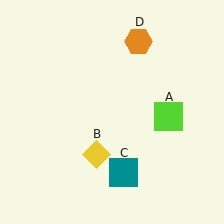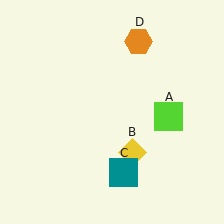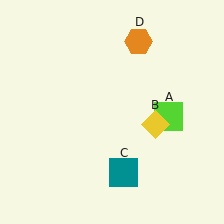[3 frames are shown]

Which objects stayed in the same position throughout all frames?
Lime square (object A) and teal square (object C) and orange hexagon (object D) remained stationary.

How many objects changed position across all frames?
1 object changed position: yellow diamond (object B).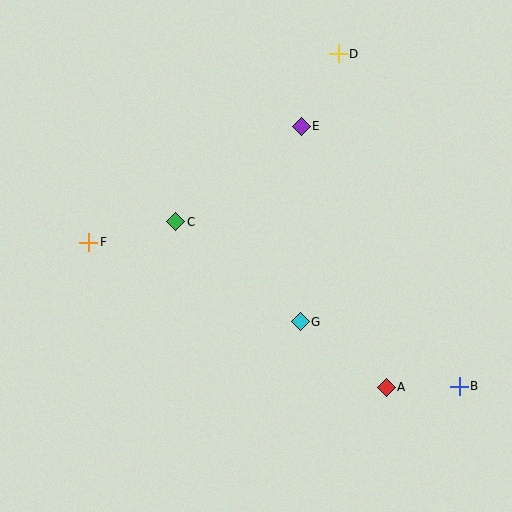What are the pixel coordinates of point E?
Point E is at (301, 126).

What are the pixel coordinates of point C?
Point C is at (176, 222).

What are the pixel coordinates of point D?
Point D is at (338, 54).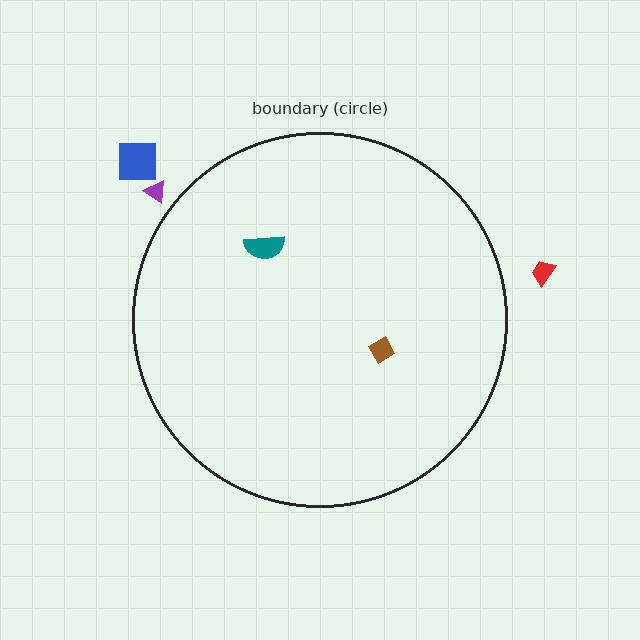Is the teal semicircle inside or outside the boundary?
Inside.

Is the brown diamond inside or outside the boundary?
Inside.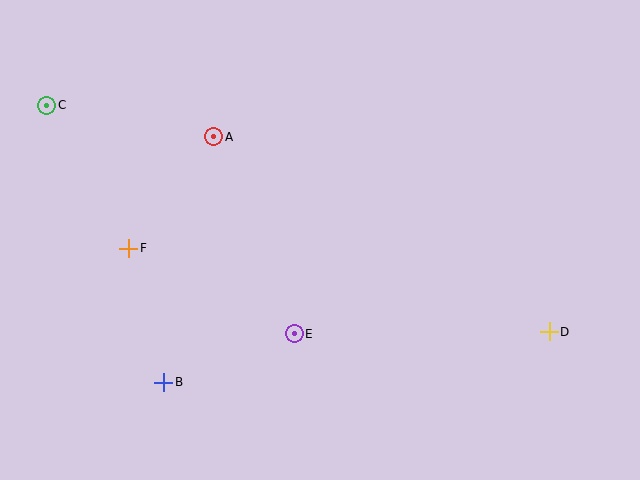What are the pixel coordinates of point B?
Point B is at (164, 382).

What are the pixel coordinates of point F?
Point F is at (129, 248).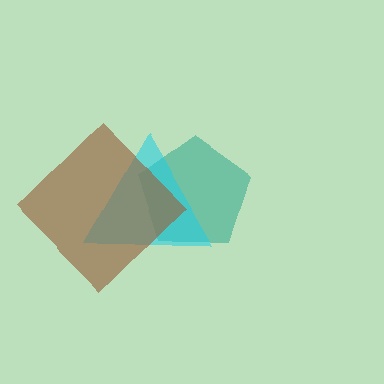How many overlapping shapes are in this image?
There are 3 overlapping shapes in the image.